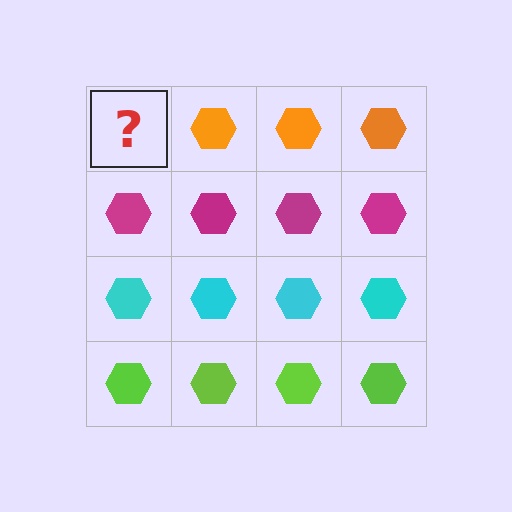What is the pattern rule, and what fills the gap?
The rule is that each row has a consistent color. The gap should be filled with an orange hexagon.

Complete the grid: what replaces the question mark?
The question mark should be replaced with an orange hexagon.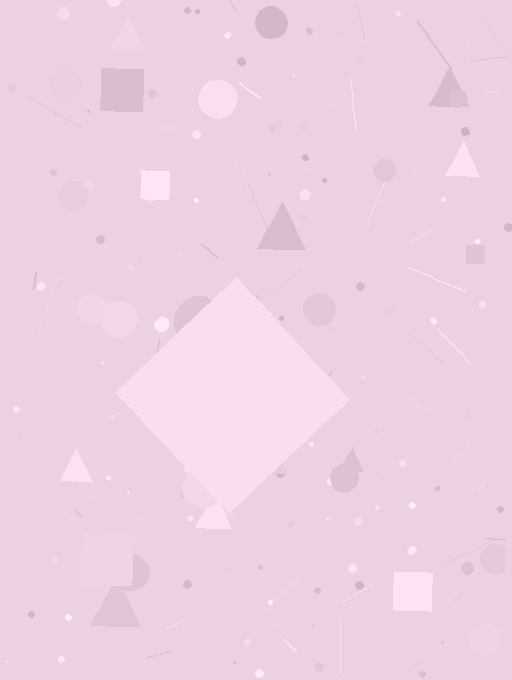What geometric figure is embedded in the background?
A diamond is embedded in the background.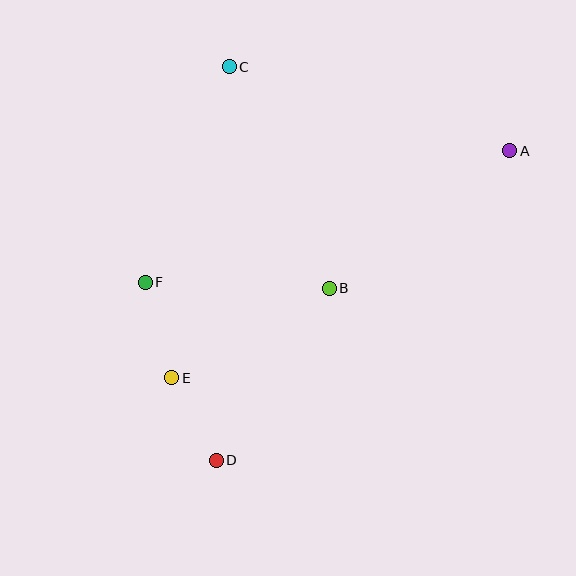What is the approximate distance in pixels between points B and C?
The distance between B and C is approximately 243 pixels.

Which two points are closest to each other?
Points D and E are closest to each other.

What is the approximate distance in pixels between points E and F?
The distance between E and F is approximately 99 pixels.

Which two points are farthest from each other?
Points A and D are farthest from each other.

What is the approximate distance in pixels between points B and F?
The distance between B and F is approximately 184 pixels.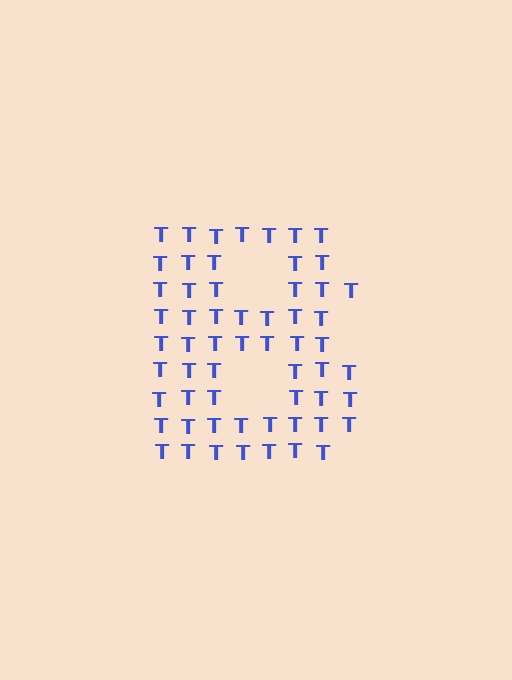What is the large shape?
The large shape is the letter B.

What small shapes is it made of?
It is made of small letter T's.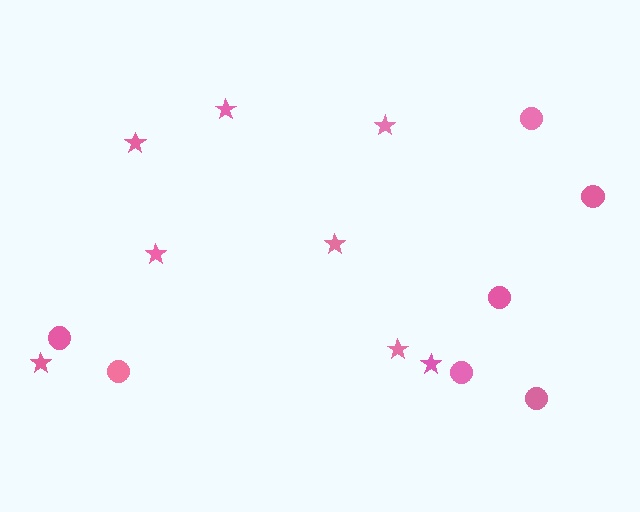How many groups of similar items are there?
There are 2 groups: one group of circles (7) and one group of stars (8).